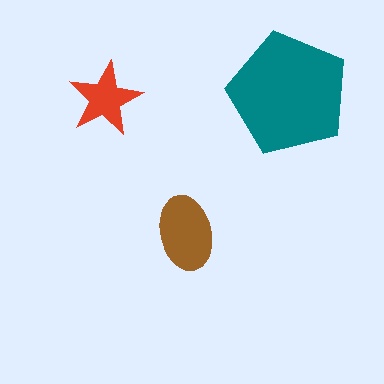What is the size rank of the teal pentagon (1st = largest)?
1st.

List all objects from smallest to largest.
The red star, the brown ellipse, the teal pentagon.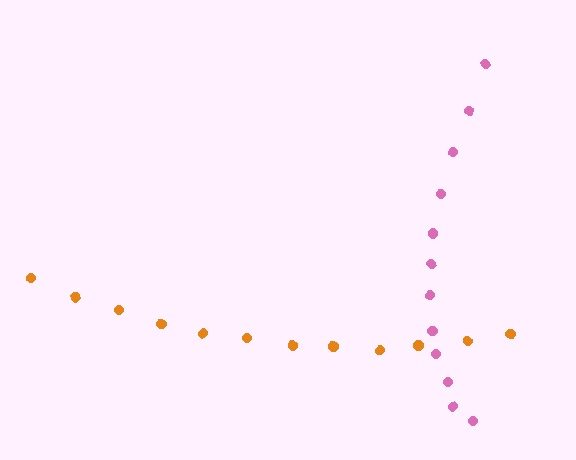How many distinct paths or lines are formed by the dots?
There are 2 distinct paths.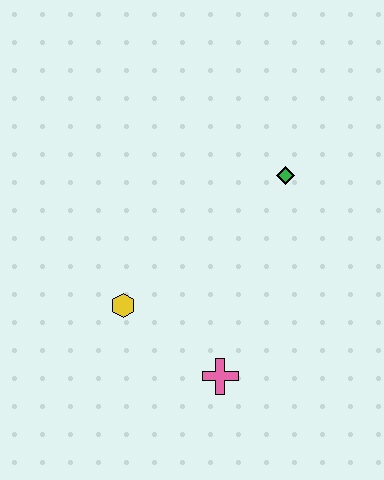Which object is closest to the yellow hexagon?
The pink cross is closest to the yellow hexagon.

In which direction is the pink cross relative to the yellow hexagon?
The pink cross is to the right of the yellow hexagon.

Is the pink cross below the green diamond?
Yes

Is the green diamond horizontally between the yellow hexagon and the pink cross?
No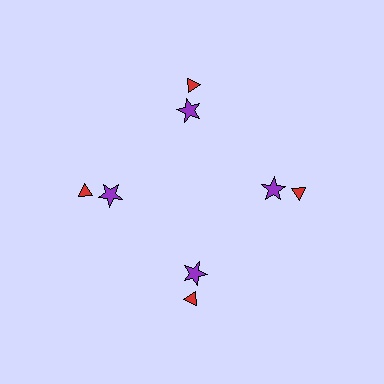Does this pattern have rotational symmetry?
Yes, this pattern has 4-fold rotational symmetry. It looks the same after rotating 90 degrees around the center.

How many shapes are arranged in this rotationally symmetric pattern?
There are 8 shapes, arranged in 4 groups of 2.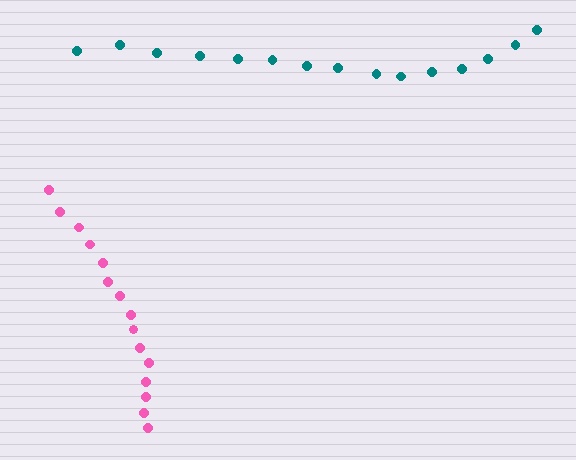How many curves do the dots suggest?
There are 2 distinct paths.